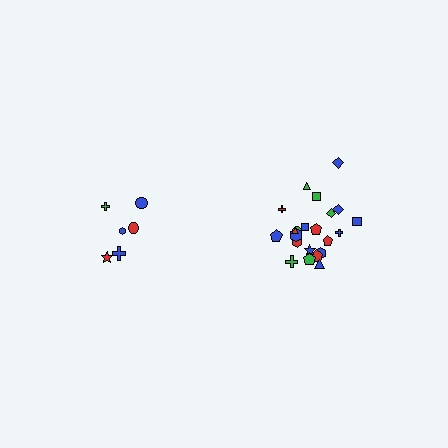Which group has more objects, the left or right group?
The right group.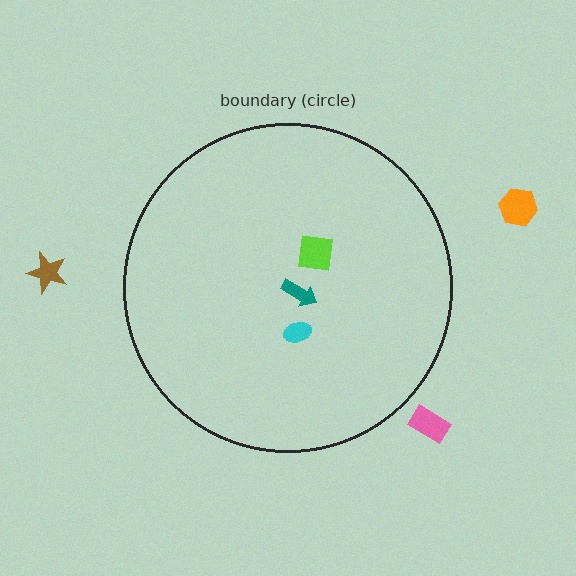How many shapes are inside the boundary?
3 inside, 3 outside.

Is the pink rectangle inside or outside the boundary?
Outside.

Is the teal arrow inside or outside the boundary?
Inside.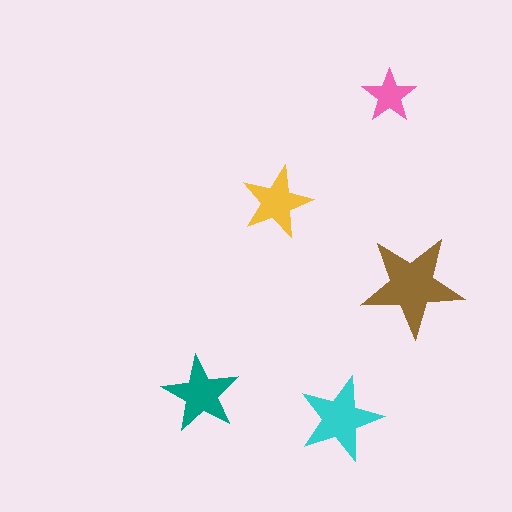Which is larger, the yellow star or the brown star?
The brown one.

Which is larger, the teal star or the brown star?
The brown one.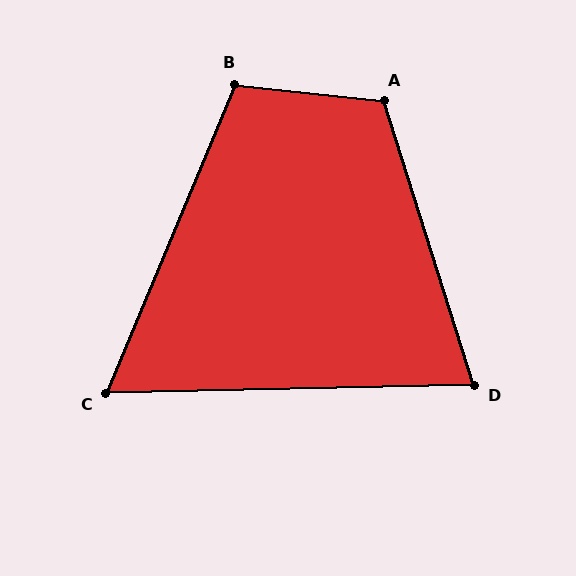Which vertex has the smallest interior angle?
C, at approximately 66 degrees.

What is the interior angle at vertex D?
Approximately 74 degrees (acute).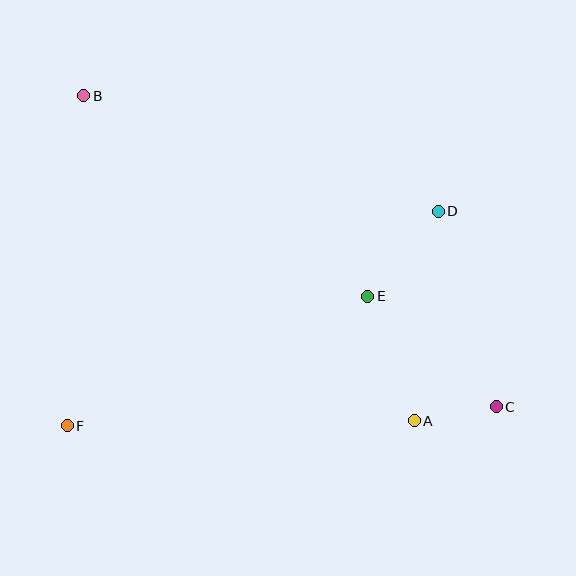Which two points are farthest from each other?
Points B and C are farthest from each other.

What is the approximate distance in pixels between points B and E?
The distance between B and E is approximately 348 pixels.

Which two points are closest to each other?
Points A and C are closest to each other.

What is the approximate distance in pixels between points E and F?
The distance between E and F is approximately 327 pixels.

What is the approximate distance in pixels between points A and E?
The distance between A and E is approximately 133 pixels.